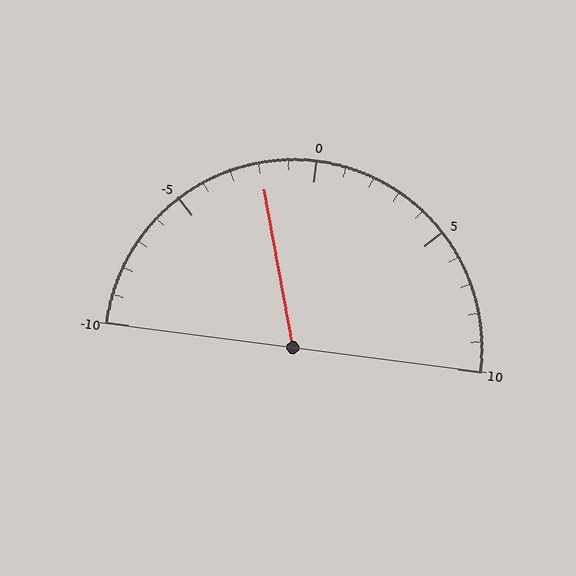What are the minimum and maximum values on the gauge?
The gauge ranges from -10 to 10.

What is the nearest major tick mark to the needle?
The nearest major tick mark is 0.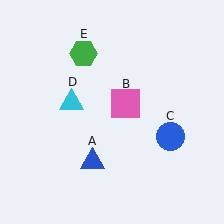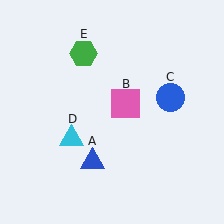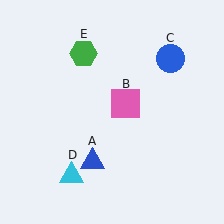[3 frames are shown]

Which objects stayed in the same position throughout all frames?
Blue triangle (object A) and pink square (object B) and green hexagon (object E) remained stationary.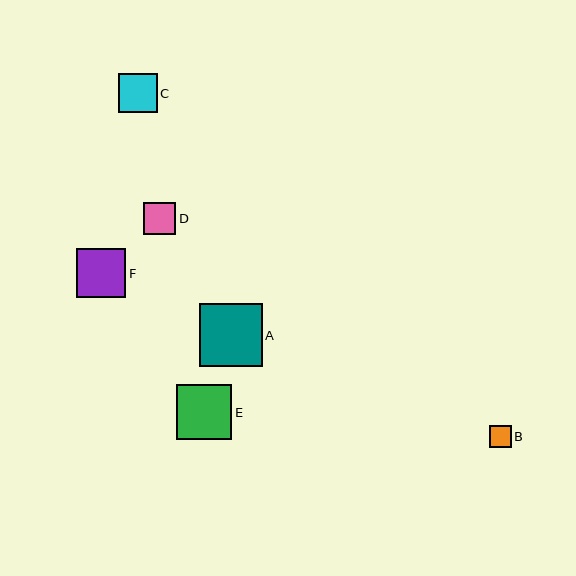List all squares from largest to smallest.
From largest to smallest: A, E, F, C, D, B.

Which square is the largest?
Square A is the largest with a size of approximately 63 pixels.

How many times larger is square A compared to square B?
Square A is approximately 2.9 times the size of square B.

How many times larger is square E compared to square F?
Square E is approximately 1.1 times the size of square F.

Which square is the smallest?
Square B is the smallest with a size of approximately 22 pixels.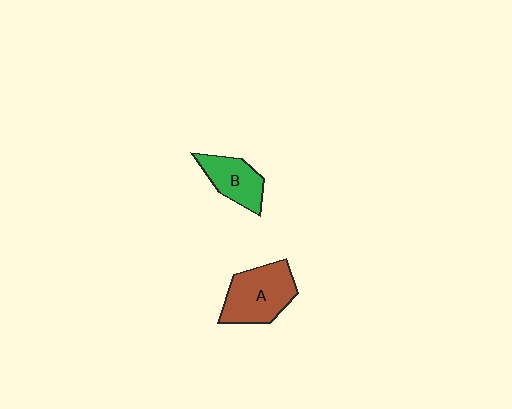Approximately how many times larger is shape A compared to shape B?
Approximately 1.5 times.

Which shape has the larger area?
Shape A (brown).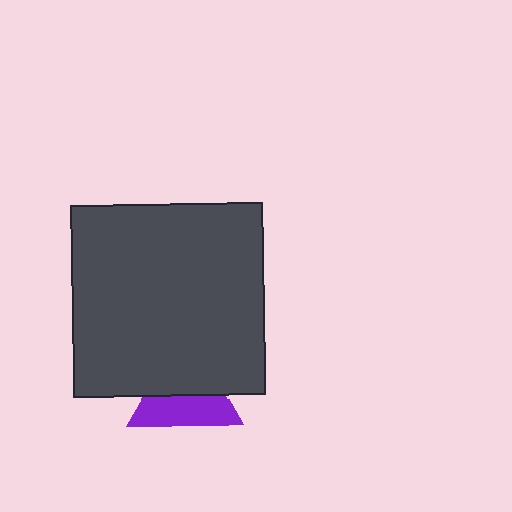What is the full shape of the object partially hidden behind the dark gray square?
The partially hidden object is a purple triangle.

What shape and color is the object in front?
The object in front is a dark gray square.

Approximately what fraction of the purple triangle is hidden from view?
Roughly 50% of the purple triangle is hidden behind the dark gray square.